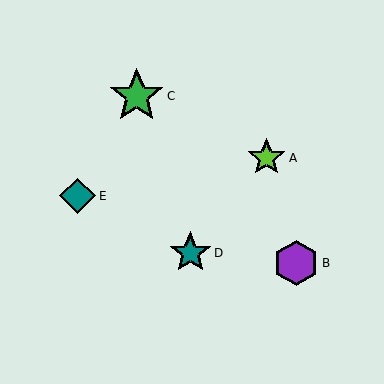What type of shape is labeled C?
Shape C is a green star.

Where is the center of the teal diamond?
The center of the teal diamond is at (78, 196).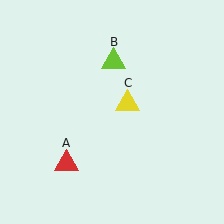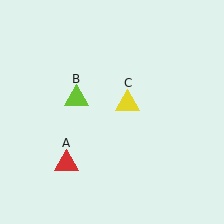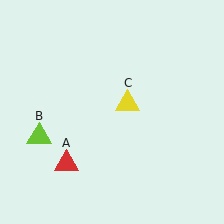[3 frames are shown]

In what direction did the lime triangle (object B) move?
The lime triangle (object B) moved down and to the left.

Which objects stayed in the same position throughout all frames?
Red triangle (object A) and yellow triangle (object C) remained stationary.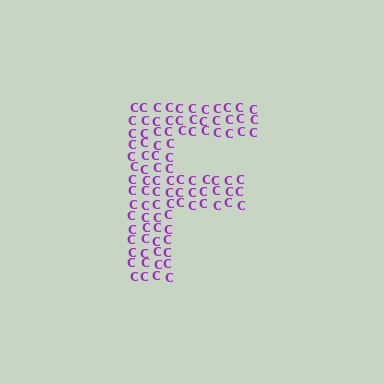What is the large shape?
The large shape is the letter F.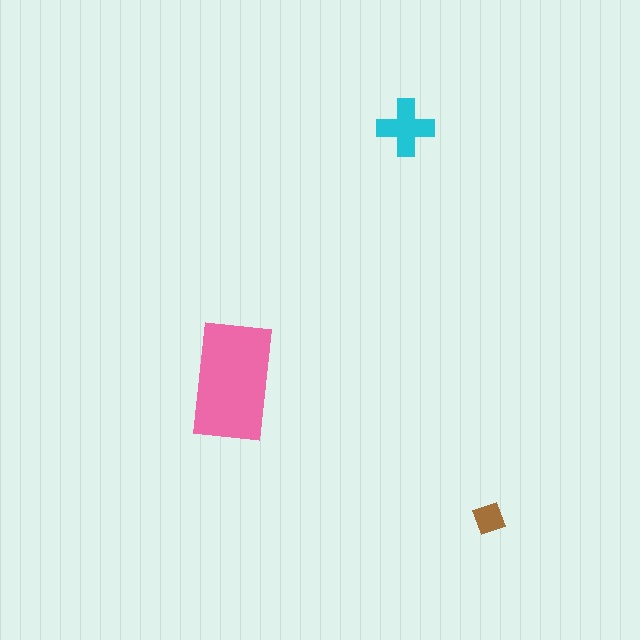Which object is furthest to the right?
The brown square is rightmost.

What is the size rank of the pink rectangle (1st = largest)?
1st.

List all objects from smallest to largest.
The brown square, the cyan cross, the pink rectangle.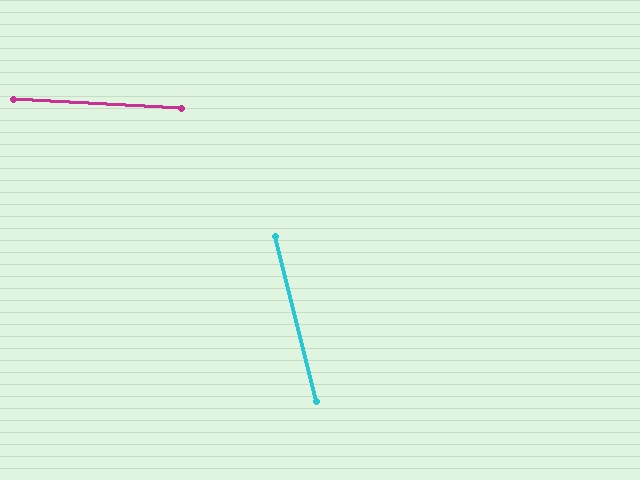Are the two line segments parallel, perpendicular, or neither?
Neither parallel nor perpendicular — they differ by about 73°.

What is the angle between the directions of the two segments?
Approximately 73 degrees.